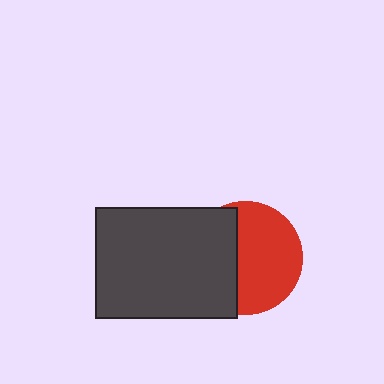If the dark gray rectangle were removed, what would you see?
You would see the complete red circle.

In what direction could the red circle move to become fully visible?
The red circle could move right. That would shift it out from behind the dark gray rectangle entirely.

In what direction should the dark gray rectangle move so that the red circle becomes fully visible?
The dark gray rectangle should move left. That is the shortest direction to clear the overlap and leave the red circle fully visible.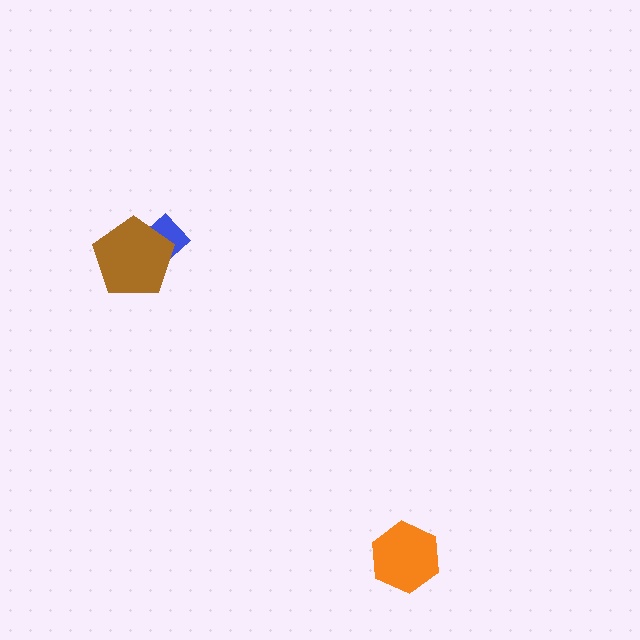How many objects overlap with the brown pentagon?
1 object overlaps with the brown pentagon.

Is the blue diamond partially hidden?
Yes, it is partially covered by another shape.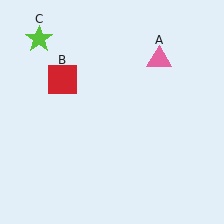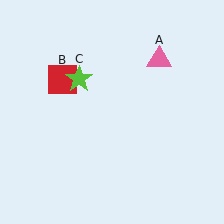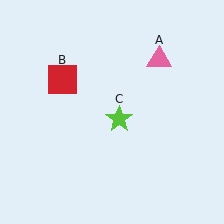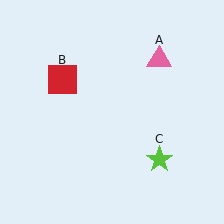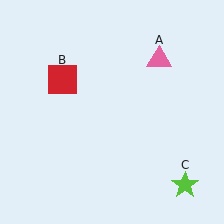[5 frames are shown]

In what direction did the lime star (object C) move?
The lime star (object C) moved down and to the right.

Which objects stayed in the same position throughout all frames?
Pink triangle (object A) and red square (object B) remained stationary.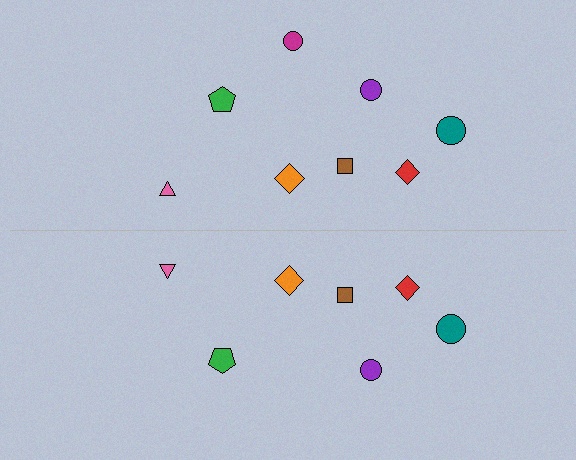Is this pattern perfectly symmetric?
No, the pattern is not perfectly symmetric. A magenta circle is missing from the bottom side.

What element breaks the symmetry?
A magenta circle is missing from the bottom side.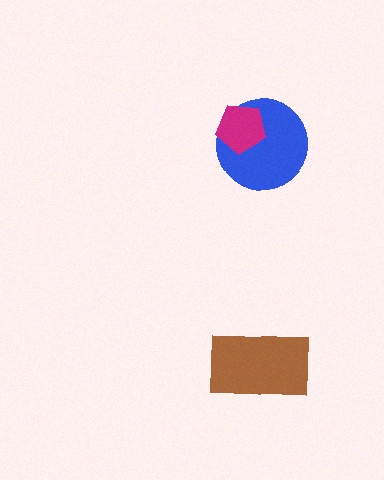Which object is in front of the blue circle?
The magenta pentagon is in front of the blue circle.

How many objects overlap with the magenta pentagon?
1 object overlaps with the magenta pentagon.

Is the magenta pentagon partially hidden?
No, no other shape covers it.